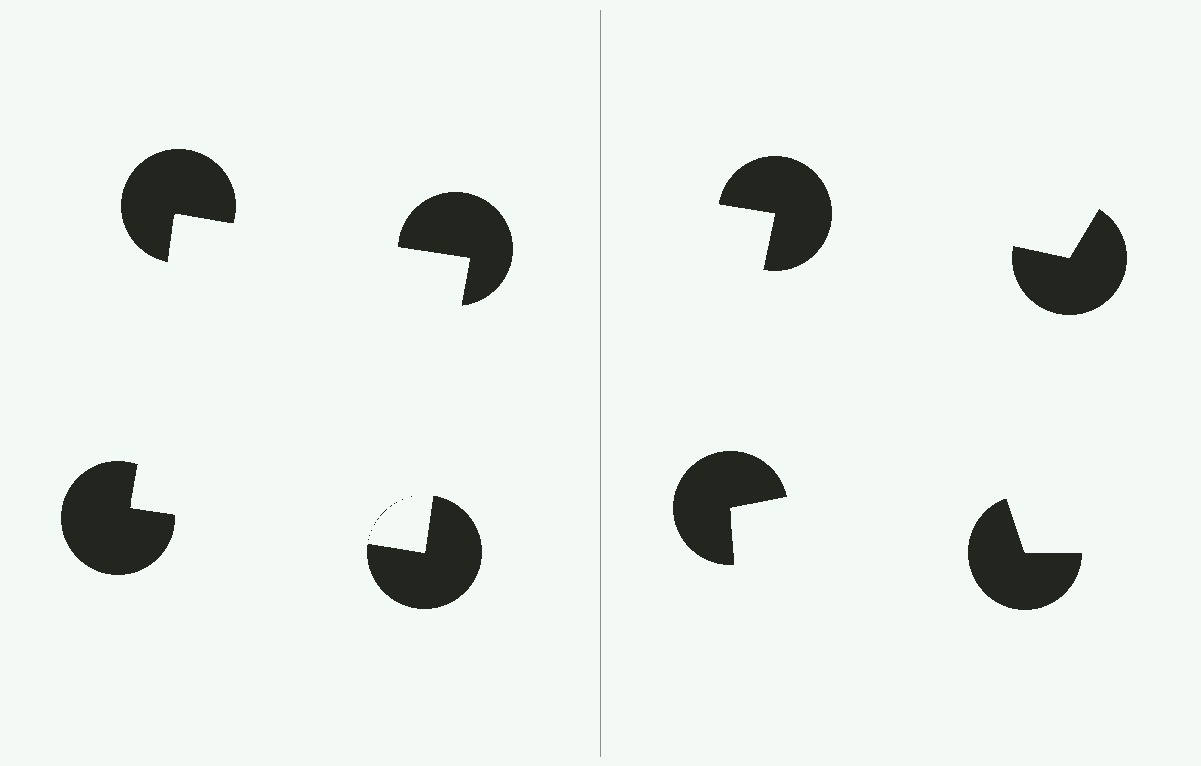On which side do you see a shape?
An illusory square appears on the left side. On the right side the wedge cuts are rotated, so no coherent shape forms.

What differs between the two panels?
The pac-man discs are positioned identically on both sides; only the wedge orientations differ. On the left they align to a square; on the right they are misaligned.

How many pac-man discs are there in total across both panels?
8 — 4 on each side.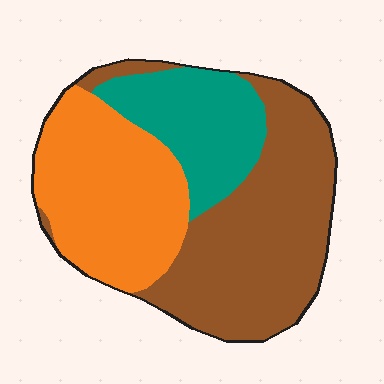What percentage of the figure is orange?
Orange covers 34% of the figure.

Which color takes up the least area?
Teal, at roughly 20%.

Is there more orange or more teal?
Orange.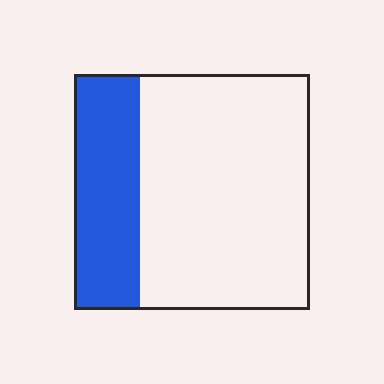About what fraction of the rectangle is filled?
About one quarter (1/4).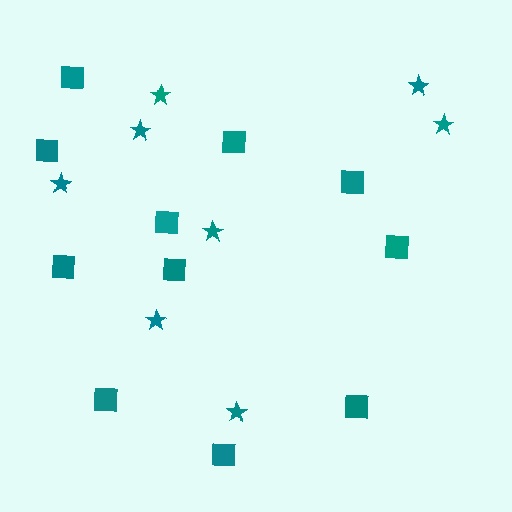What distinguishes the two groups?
There are 2 groups: one group of stars (8) and one group of squares (11).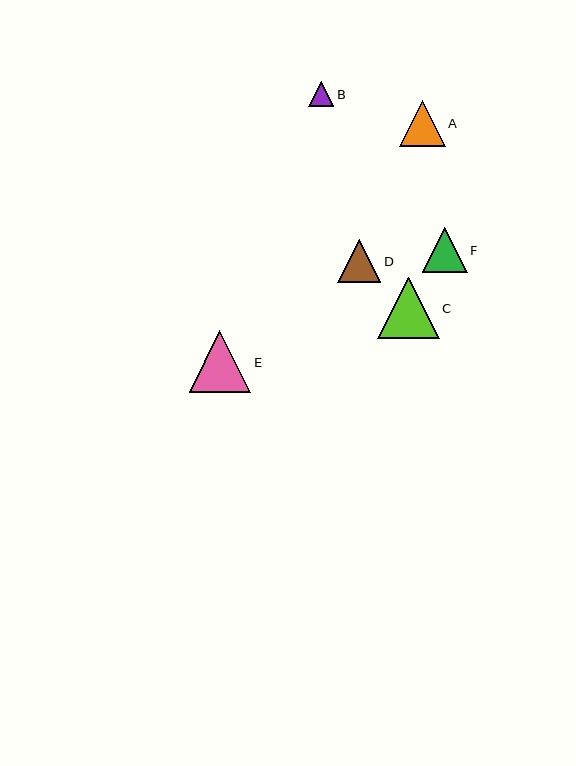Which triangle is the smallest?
Triangle B is the smallest with a size of approximately 25 pixels.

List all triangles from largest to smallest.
From largest to smallest: E, C, A, F, D, B.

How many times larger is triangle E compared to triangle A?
Triangle E is approximately 1.3 times the size of triangle A.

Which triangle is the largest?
Triangle E is the largest with a size of approximately 62 pixels.